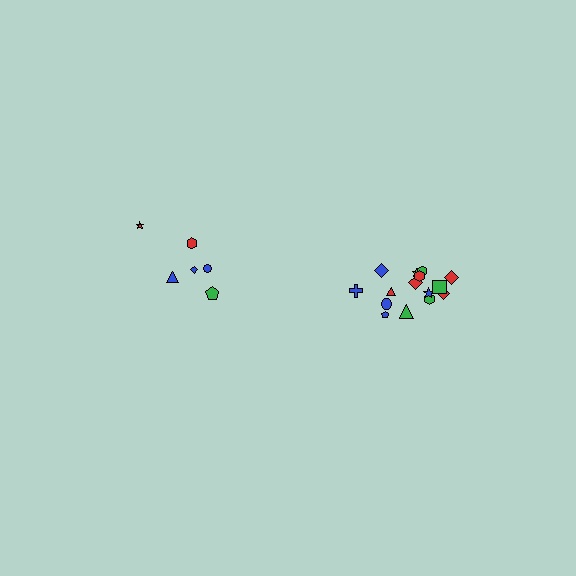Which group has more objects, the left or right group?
The right group.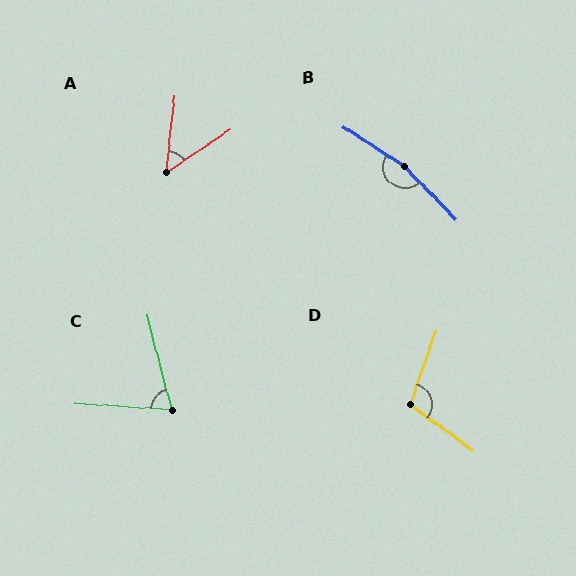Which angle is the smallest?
A, at approximately 50 degrees.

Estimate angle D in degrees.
Approximately 108 degrees.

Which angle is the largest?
B, at approximately 167 degrees.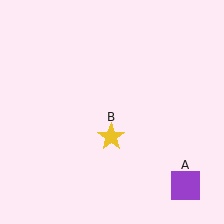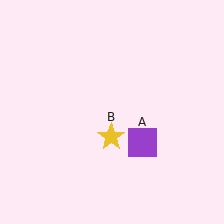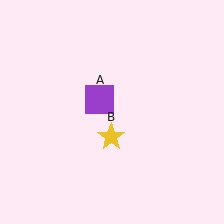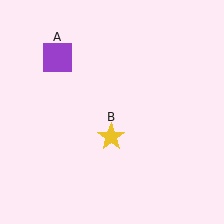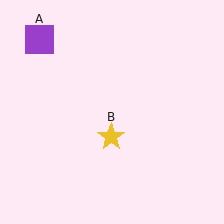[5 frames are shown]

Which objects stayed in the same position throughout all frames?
Yellow star (object B) remained stationary.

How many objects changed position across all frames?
1 object changed position: purple square (object A).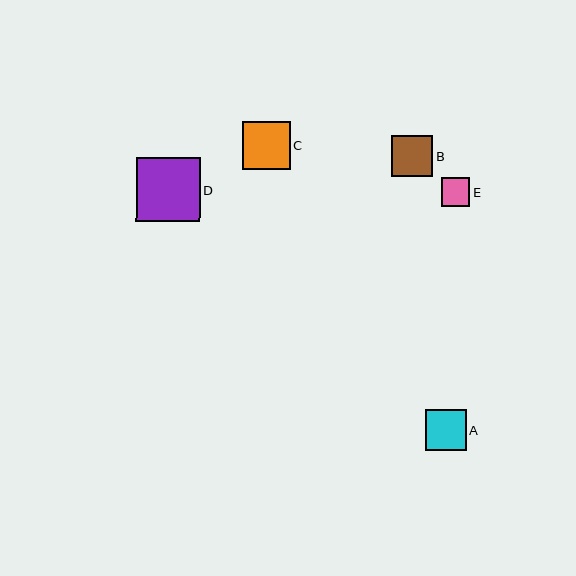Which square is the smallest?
Square E is the smallest with a size of approximately 29 pixels.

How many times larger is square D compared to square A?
Square D is approximately 1.6 times the size of square A.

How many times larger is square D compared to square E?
Square D is approximately 2.2 times the size of square E.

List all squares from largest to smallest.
From largest to smallest: D, C, A, B, E.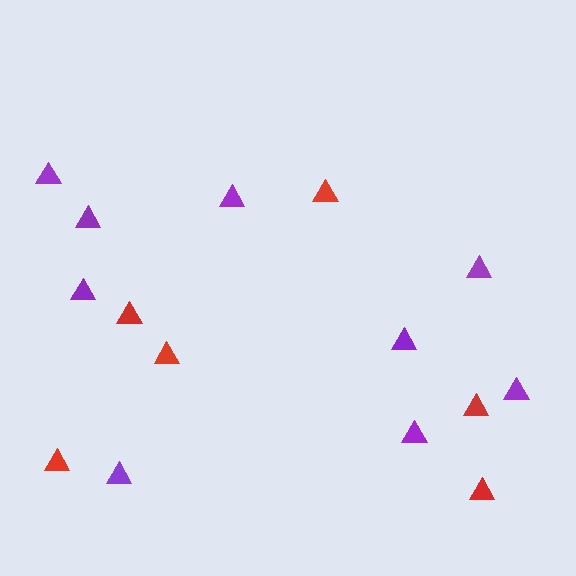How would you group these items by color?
There are 2 groups: one group of purple triangles (9) and one group of red triangles (6).